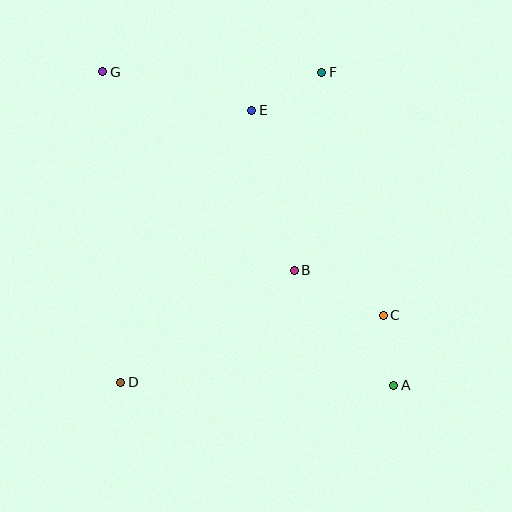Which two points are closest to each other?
Points A and C are closest to each other.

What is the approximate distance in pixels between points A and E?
The distance between A and E is approximately 310 pixels.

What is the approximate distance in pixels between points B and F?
The distance between B and F is approximately 200 pixels.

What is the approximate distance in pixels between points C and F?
The distance between C and F is approximately 251 pixels.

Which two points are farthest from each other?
Points A and G are farthest from each other.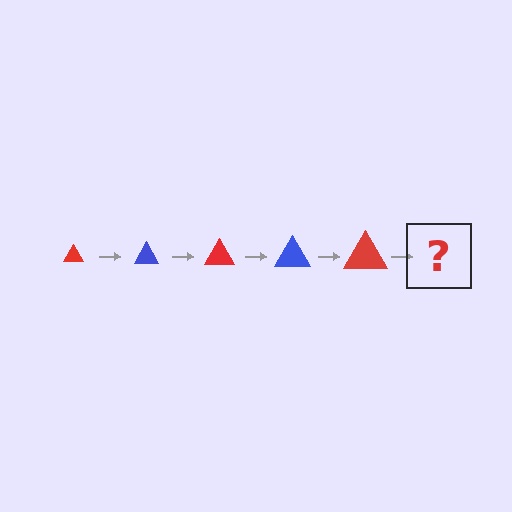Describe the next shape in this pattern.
It should be a blue triangle, larger than the previous one.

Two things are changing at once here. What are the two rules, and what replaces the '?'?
The two rules are that the triangle grows larger each step and the color cycles through red and blue. The '?' should be a blue triangle, larger than the previous one.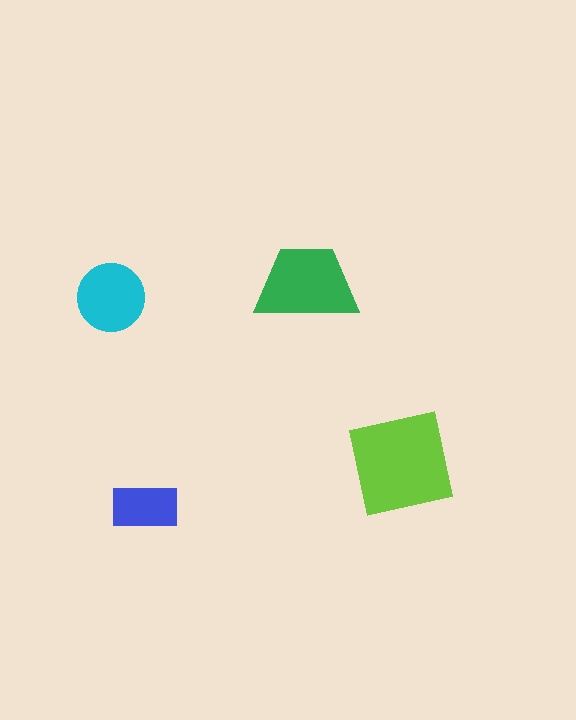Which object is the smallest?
The blue rectangle.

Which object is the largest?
The lime square.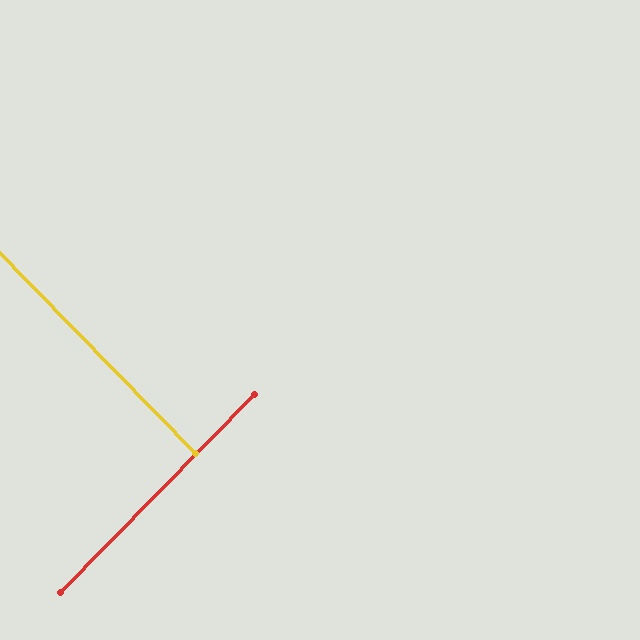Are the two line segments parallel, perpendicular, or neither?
Perpendicular — they meet at approximately 89°.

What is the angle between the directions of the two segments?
Approximately 89 degrees.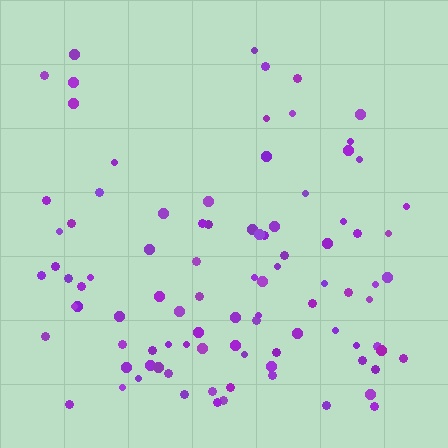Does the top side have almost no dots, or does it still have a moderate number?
Still a moderate number, just noticeably fewer than the bottom.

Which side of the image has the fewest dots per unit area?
The top.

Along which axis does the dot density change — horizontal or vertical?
Vertical.